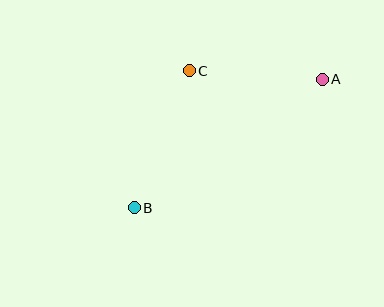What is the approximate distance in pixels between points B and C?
The distance between B and C is approximately 147 pixels.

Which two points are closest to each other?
Points A and C are closest to each other.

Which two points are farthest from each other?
Points A and B are farthest from each other.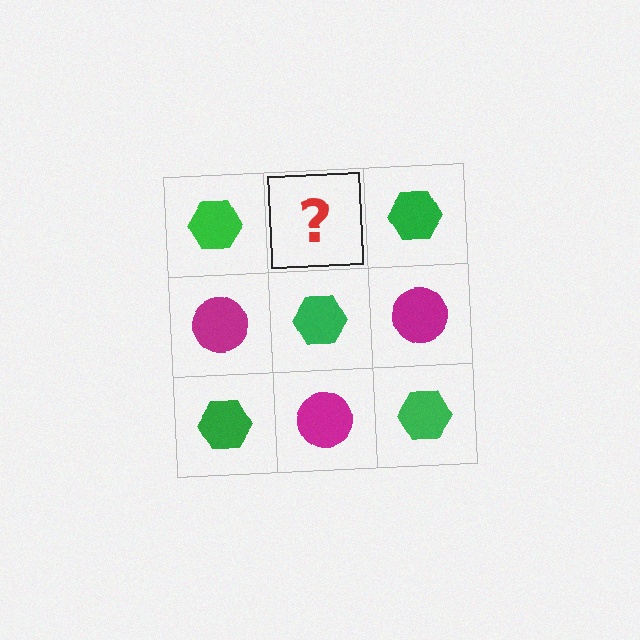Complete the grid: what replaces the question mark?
The question mark should be replaced with a magenta circle.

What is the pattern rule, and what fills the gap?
The rule is that it alternates green hexagon and magenta circle in a checkerboard pattern. The gap should be filled with a magenta circle.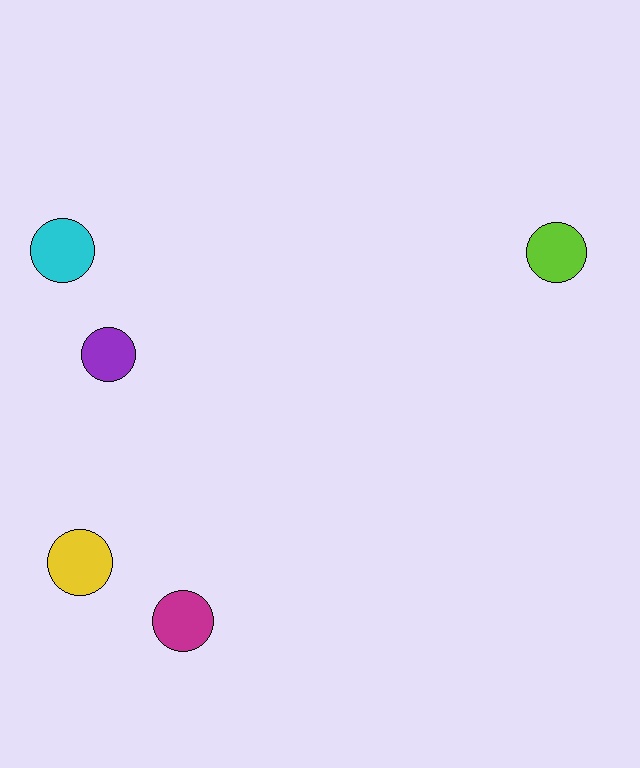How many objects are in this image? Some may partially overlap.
There are 5 objects.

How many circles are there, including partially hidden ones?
There are 5 circles.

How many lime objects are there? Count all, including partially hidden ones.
There is 1 lime object.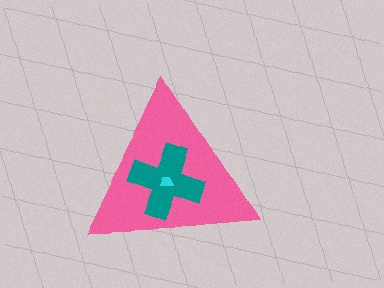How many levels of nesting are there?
3.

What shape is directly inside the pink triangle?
The teal cross.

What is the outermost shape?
The pink triangle.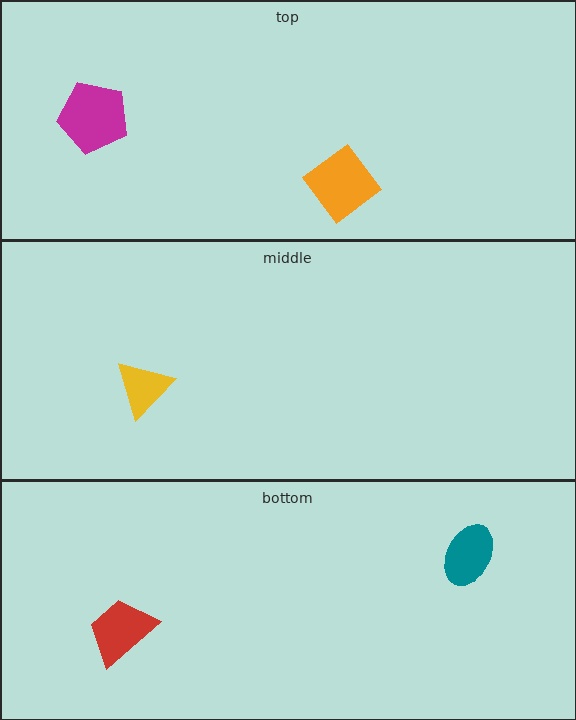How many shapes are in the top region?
2.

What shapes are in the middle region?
The yellow triangle.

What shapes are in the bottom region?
The red trapezoid, the teal ellipse.